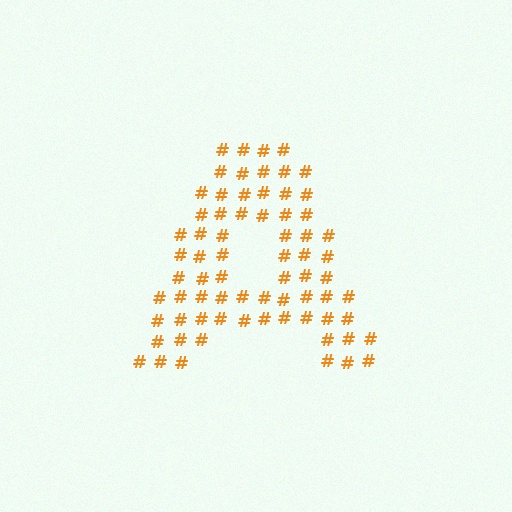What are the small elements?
The small elements are hash symbols.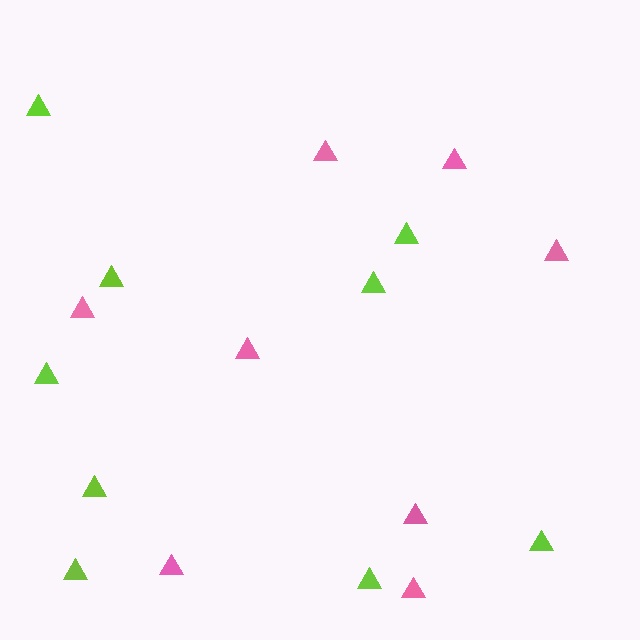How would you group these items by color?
There are 2 groups: one group of lime triangles (9) and one group of pink triangles (8).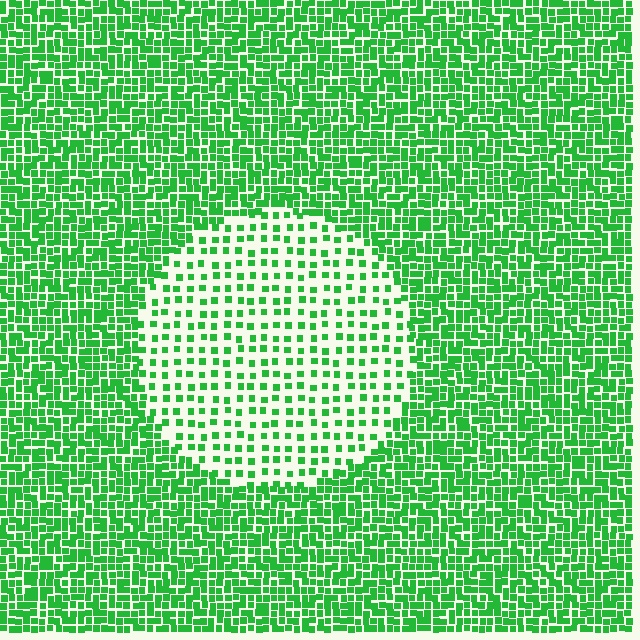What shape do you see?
I see a circle.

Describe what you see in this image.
The image contains small green elements arranged at two different densities. A circle-shaped region is visible where the elements are less densely packed than the surrounding area.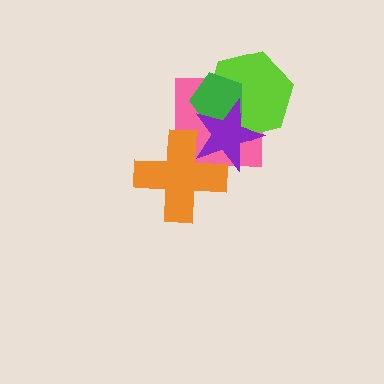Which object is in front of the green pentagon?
The purple star is in front of the green pentagon.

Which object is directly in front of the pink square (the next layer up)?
The lime hexagon is directly in front of the pink square.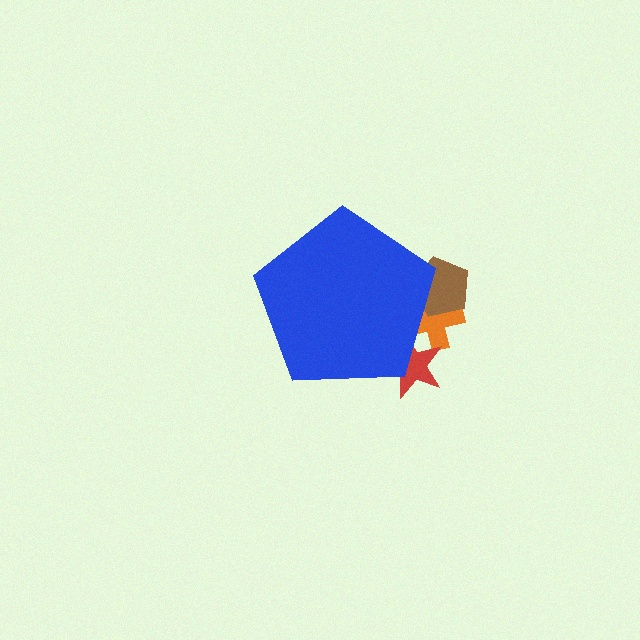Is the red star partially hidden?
Yes, the red star is partially hidden behind the blue pentagon.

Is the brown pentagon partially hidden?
Yes, the brown pentagon is partially hidden behind the blue pentagon.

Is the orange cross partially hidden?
Yes, the orange cross is partially hidden behind the blue pentagon.